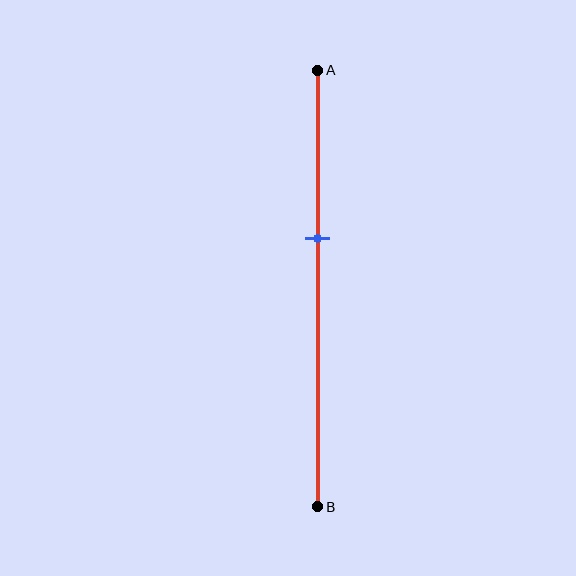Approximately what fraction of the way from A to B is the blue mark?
The blue mark is approximately 40% of the way from A to B.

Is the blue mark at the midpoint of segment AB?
No, the mark is at about 40% from A, not at the 50% midpoint.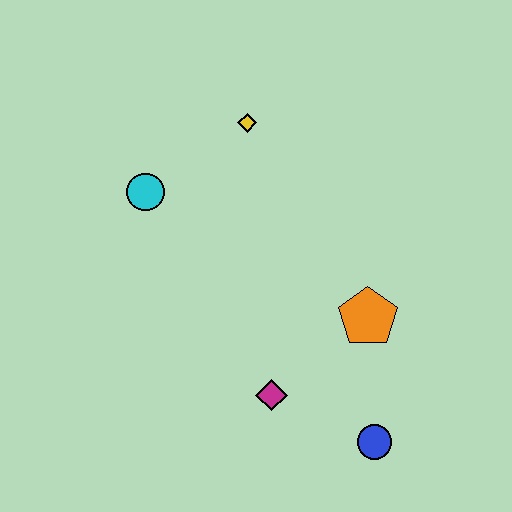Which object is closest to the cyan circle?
The yellow diamond is closest to the cyan circle.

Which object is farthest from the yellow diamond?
The blue circle is farthest from the yellow diamond.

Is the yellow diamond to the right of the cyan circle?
Yes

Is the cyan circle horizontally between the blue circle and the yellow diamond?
No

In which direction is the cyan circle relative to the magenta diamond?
The cyan circle is above the magenta diamond.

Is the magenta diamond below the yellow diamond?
Yes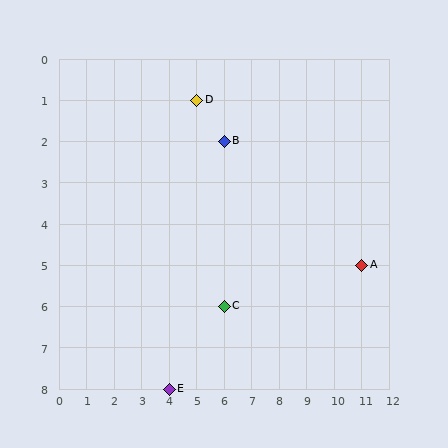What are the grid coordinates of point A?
Point A is at grid coordinates (11, 5).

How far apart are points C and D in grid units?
Points C and D are 1 column and 5 rows apart (about 5.1 grid units diagonally).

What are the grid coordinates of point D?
Point D is at grid coordinates (5, 1).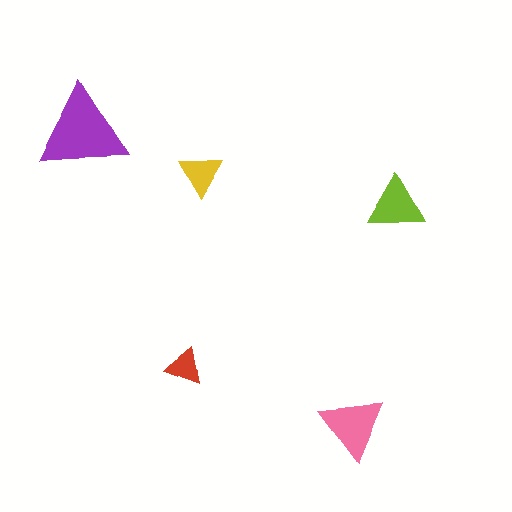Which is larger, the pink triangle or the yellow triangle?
The pink one.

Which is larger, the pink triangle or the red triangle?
The pink one.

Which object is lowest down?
The pink triangle is bottommost.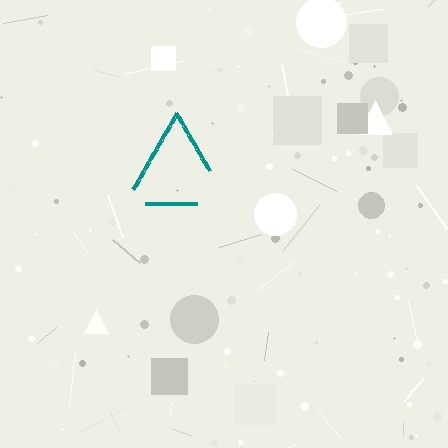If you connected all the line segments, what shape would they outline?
They would outline a triangle.